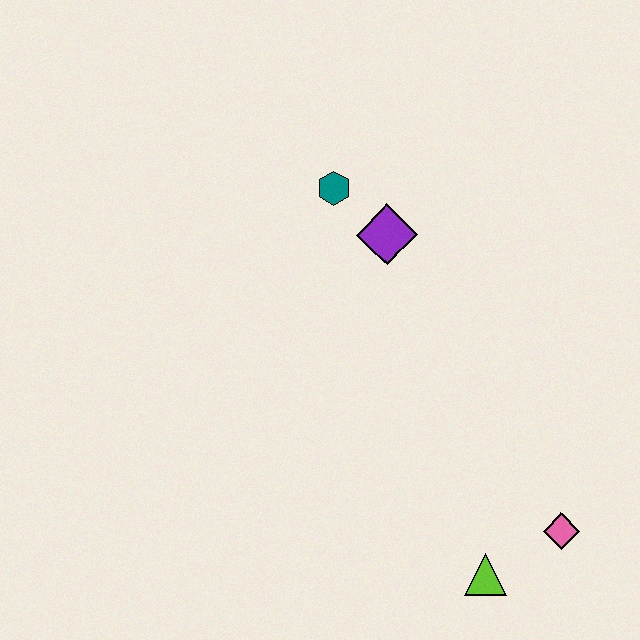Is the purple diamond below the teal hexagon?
Yes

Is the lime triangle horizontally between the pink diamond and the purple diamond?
Yes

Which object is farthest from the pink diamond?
The teal hexagon is farthest from the pink diamond.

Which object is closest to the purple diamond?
The teal hexagon is closest to the purple diamond.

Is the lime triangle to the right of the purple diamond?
Yes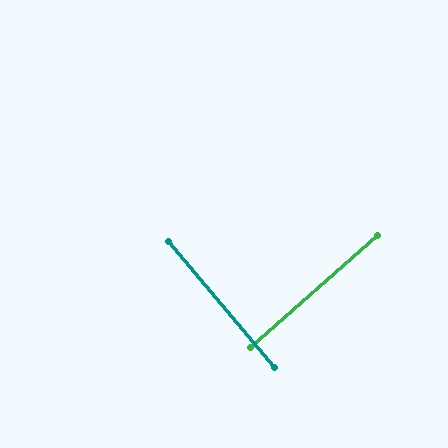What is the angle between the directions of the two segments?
Approximately 89 degrees.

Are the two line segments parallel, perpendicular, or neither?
Perpendicular — they meet at approximately 89°.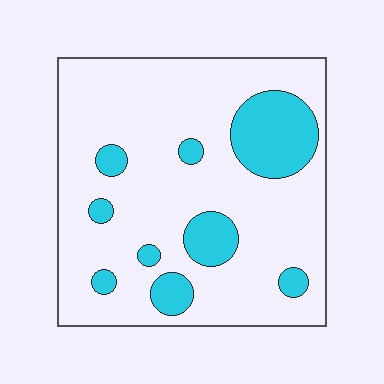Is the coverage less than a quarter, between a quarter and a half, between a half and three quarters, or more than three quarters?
Less than a quarter.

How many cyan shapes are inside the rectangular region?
9.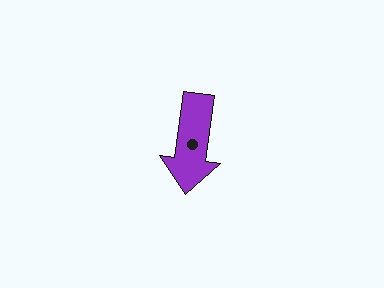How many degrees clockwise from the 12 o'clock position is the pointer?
Approximately 188 degrees.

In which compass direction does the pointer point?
South.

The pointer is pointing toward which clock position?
Roughly 6 o'clock.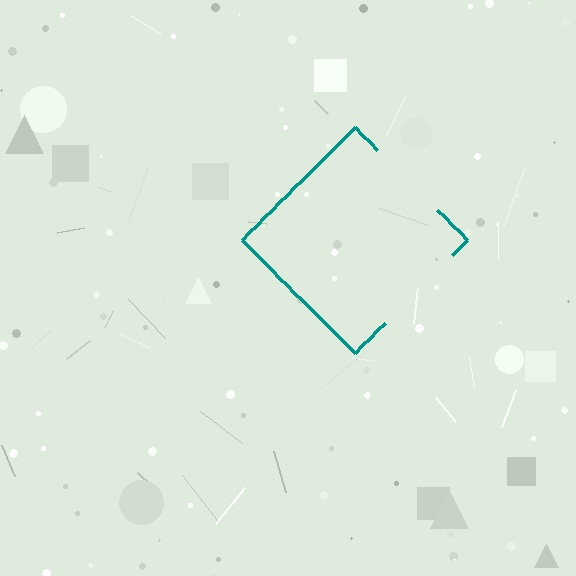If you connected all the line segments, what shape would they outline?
They would outline a diamond.